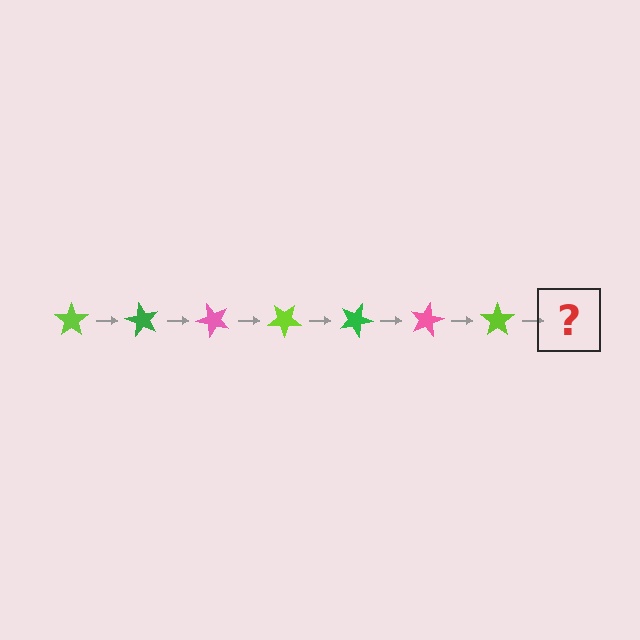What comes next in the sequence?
The next element should be a green star, rotated 420 degrees from the start.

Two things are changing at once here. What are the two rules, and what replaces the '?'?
The two rules are that it rotates 60 degrees each step and the color cycles through lime, green, and pink. The '?' should be a green star, rotated 420 degrees from the start.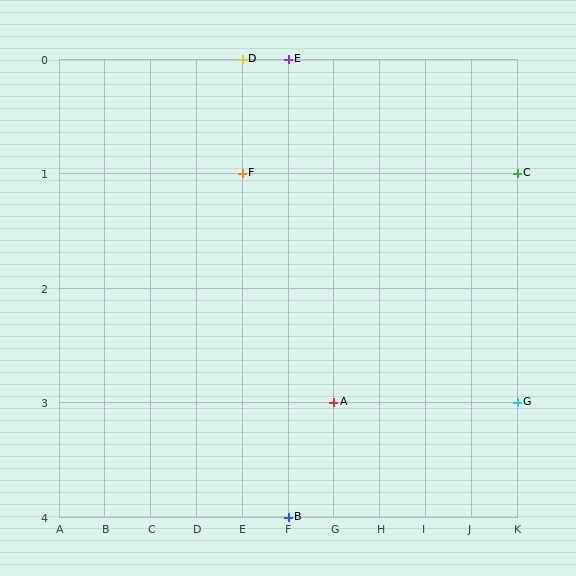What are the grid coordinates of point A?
Point A is at grid coordinates (G, 3).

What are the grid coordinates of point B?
Point B is at grid coordinates (F, 4).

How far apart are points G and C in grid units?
Points G and C are 2 rows apart.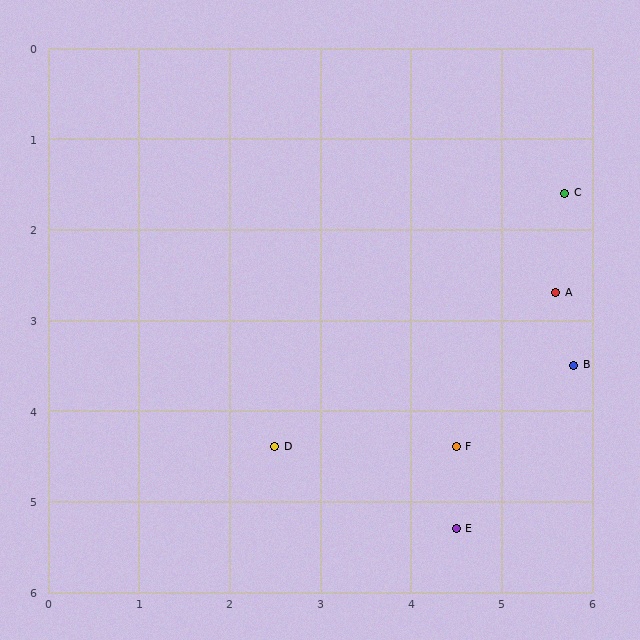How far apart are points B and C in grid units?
Points B and C are about 1.9 grid units apart.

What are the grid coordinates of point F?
Point F is at approximately (4.5, 4.4).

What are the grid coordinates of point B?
Point B is at approximately (5.8, 3.5).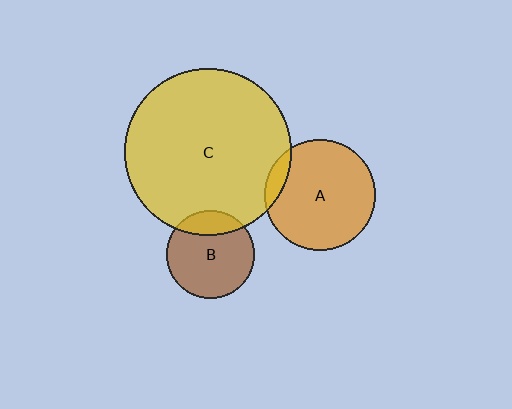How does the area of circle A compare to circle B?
Approximately 1.6 times.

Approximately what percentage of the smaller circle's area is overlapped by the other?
Approximately 10%.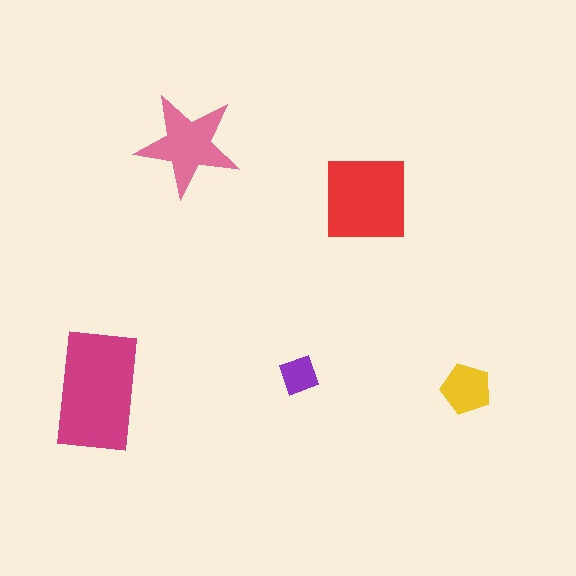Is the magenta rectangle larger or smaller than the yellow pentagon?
Larger.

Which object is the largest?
The magenta rectangle.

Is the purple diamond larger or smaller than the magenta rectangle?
Smaller.